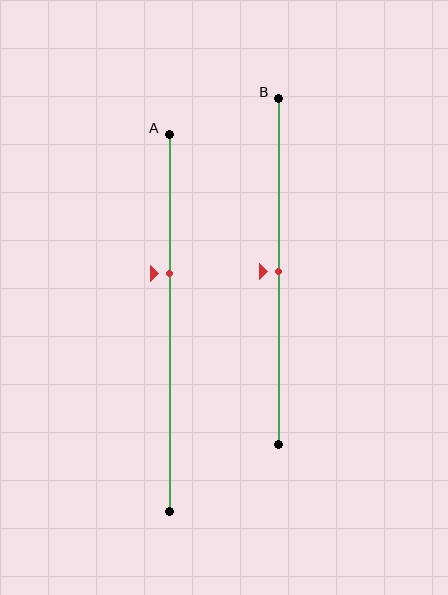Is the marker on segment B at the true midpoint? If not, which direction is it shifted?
Yes, the marker on segment B is at the true midpoint.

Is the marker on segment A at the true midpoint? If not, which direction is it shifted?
No, the marker on segment A is shifted upward by about 13% of the segment length.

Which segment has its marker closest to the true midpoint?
Segment B has its marker closest to the true midpoint.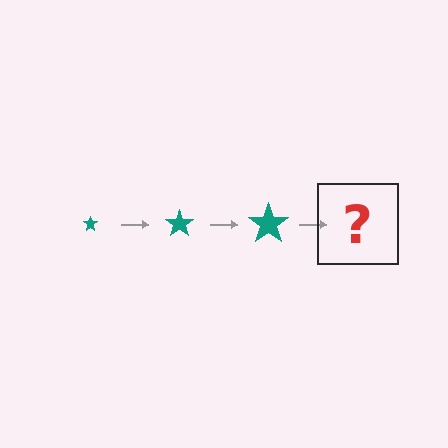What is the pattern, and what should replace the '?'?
The pattern is that the star gets progressively larger each step. The '?' should be a teal star, larger than the previous one.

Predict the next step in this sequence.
The next step is a teal star, larger than the previous one.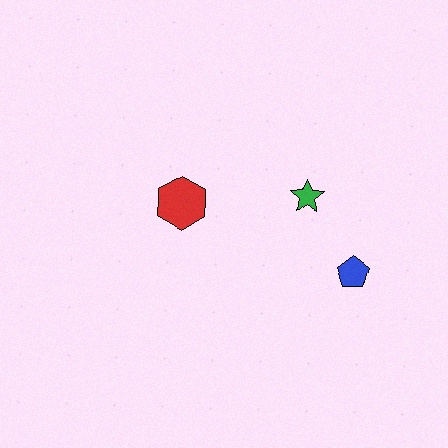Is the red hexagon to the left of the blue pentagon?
Yes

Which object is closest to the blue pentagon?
The green star is closest to the blue pentagon.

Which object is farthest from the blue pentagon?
The red hexagon is farthest from the blue pentagon.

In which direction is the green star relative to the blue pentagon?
The green star is above the blue pentagon.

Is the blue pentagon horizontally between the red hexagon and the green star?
No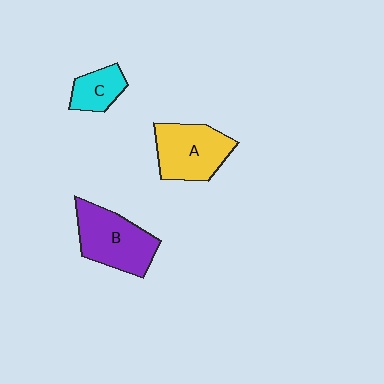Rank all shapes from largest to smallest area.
From largest to smallest: B (purple), A (yellow), C (cyan).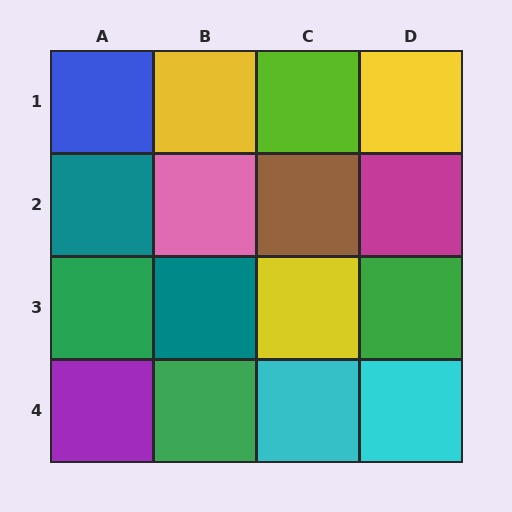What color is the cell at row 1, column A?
Blue.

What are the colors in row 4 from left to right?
Purple, green, cyan, cyan.